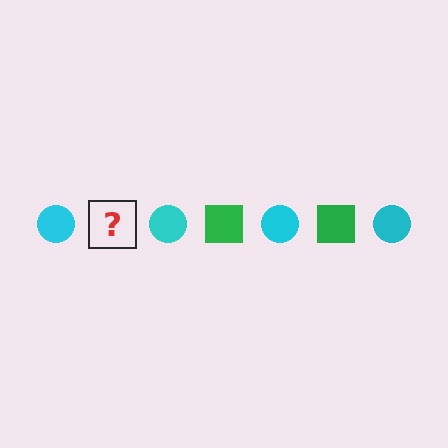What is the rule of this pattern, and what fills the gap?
The rule is that the pattern alternates between cyan circle and green square. The gap should be filled with a green square.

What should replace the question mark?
The question mark should be replaced with a green square.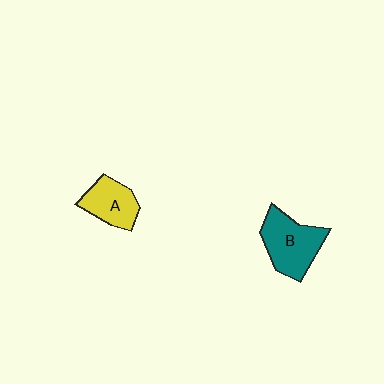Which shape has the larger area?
Shape B (teal).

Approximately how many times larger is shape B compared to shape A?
Approximately 1.4 times.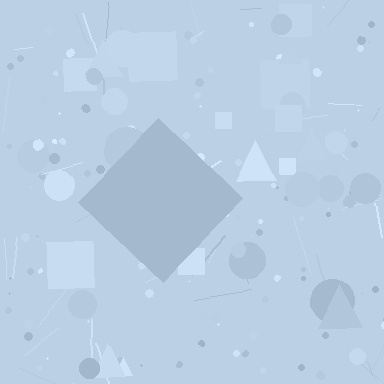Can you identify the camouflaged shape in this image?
The camouflaged shape is a diamond.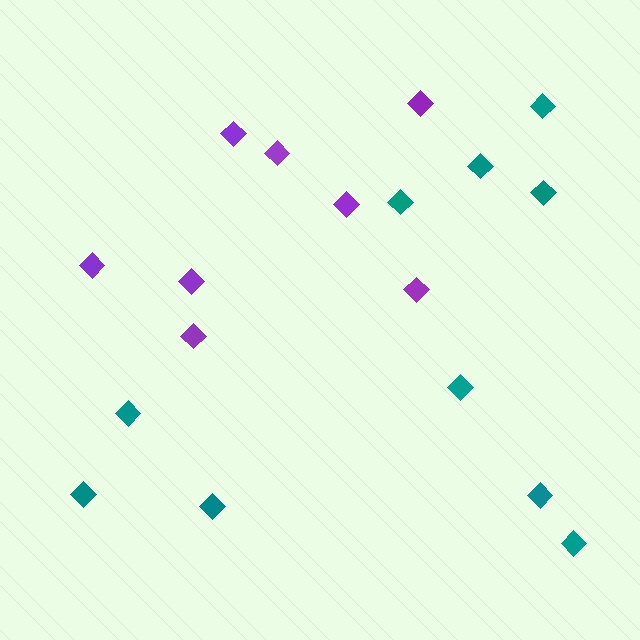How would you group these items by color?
There are 2 groups: one group of teal diamonds (10) and one group of purple diamonds (8).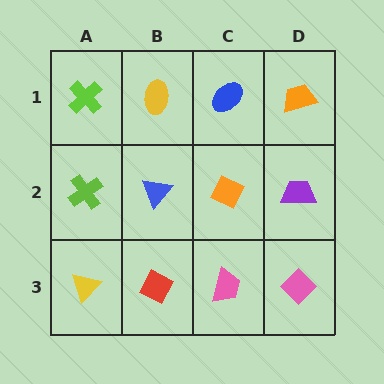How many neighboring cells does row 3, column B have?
3.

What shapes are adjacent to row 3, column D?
A purple trapezoid (row 2, column D), a pink trapezoid (row 3, column C).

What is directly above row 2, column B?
A yellow ellipse.